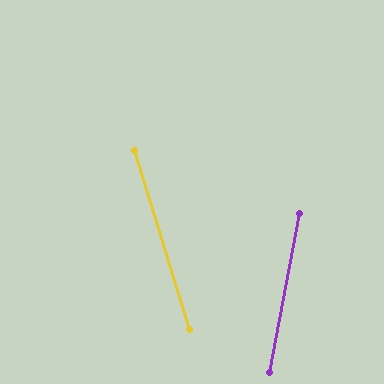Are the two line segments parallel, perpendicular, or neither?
Neither parallel nor perpendicular — they differ by about 28°.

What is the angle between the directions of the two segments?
Approximately 28 degrees.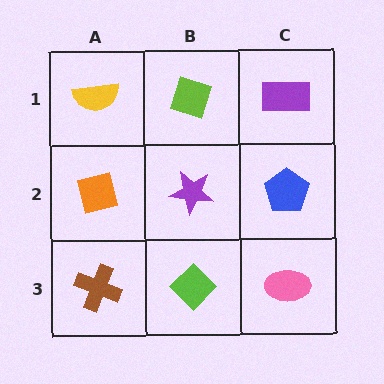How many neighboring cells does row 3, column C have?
2.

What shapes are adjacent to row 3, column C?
A blue pentagon (row 2, column C), a lime diamond (row 3, column B).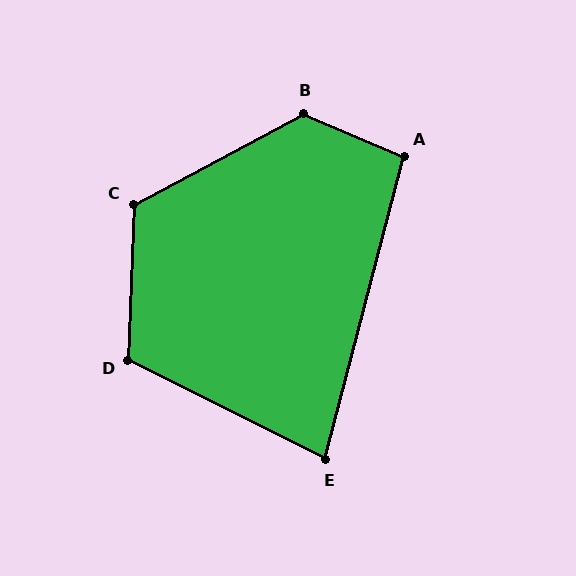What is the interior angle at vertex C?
Approximately 120 degrees (obtuse).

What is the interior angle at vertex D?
Approximately 115 degrees (obtuse).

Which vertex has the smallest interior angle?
E, at approximately 78 degrees.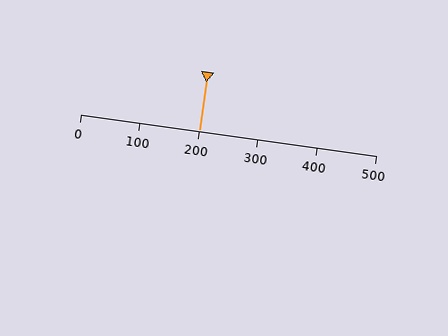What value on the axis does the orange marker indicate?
The marker indicates approximately 200.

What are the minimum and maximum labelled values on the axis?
The axis runs from 0 to 500.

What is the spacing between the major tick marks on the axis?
The major ticks are spaced 100 apart.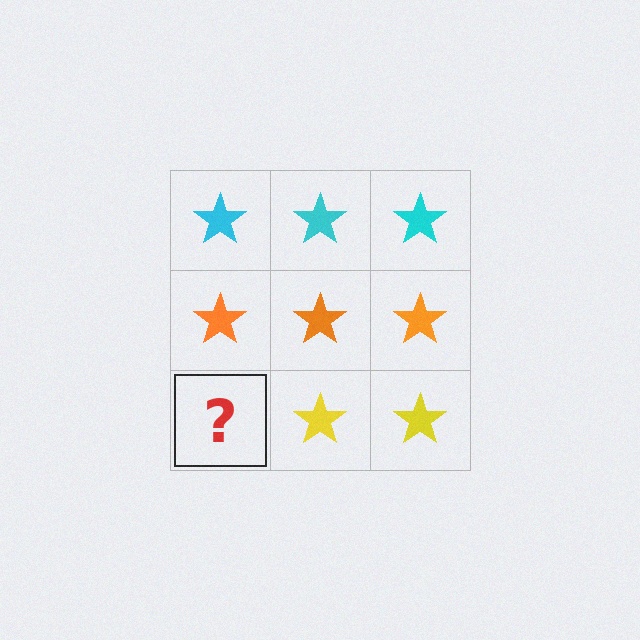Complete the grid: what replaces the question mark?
The question mark should be replaced with a yellow star.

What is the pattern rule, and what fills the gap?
The rule is that each row has a consistent color. The gap should be filled with a yellow star.